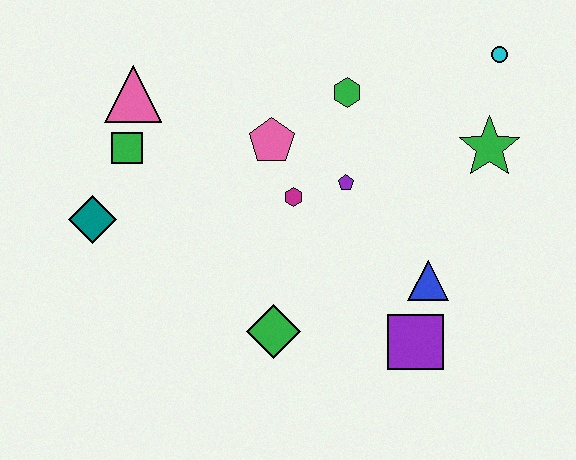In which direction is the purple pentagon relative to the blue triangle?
The purple pentagon is above the blue triangle.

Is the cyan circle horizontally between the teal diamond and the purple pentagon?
No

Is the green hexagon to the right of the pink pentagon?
Yes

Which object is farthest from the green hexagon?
The teal diamond is farthest from the green hexagon.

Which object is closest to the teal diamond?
The green square is closest to the teal diamond.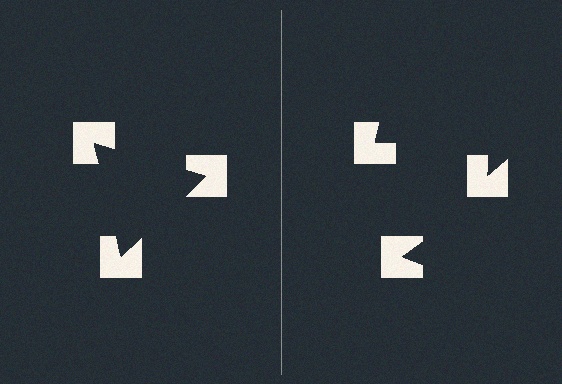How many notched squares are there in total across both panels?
6 — 3 on each side.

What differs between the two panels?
The notched squares are positioned identically on both sides; only the wedge orientations differ. On the left they align to a triangle; on the right they are misaligned.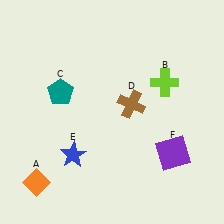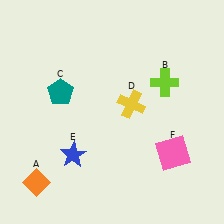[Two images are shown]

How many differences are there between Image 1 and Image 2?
There are 2 differences between the two images.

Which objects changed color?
D changed from brown to yellow. F changed from purple to pink.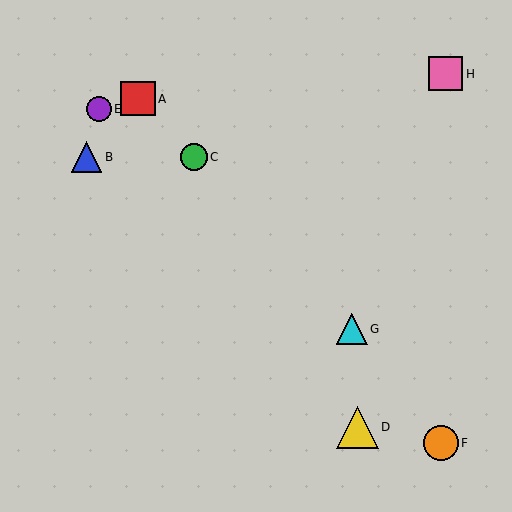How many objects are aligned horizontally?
2 objects (B, C) are aligned horizontally.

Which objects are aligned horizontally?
Objects B, C are aligned horizontally.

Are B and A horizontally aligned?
No, B is at y≈157 and A is at y≈99.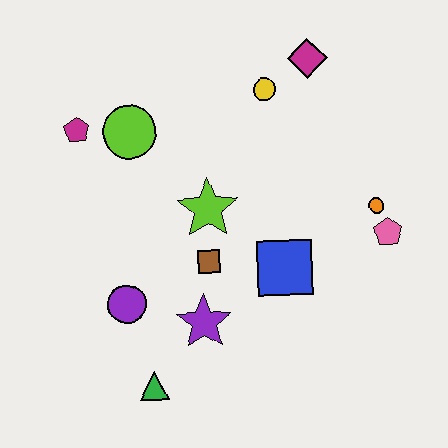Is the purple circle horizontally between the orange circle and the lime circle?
No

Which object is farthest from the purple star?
The magenta diamond is farthest from the purple star.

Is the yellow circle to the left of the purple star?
No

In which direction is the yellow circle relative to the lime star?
The yellow circle is above the lime star.